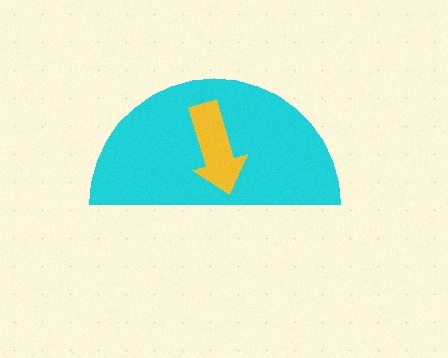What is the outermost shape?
The cyan semicircle.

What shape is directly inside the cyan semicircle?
The yellow arrow.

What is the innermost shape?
The yellow arrow.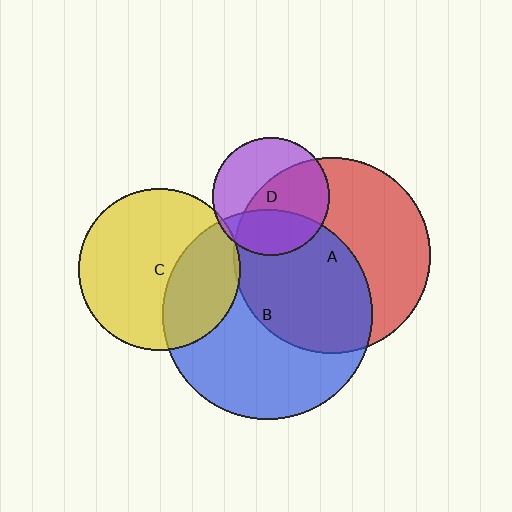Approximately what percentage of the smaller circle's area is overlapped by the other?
Approximately 50%.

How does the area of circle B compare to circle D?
Approximately 3.2 times.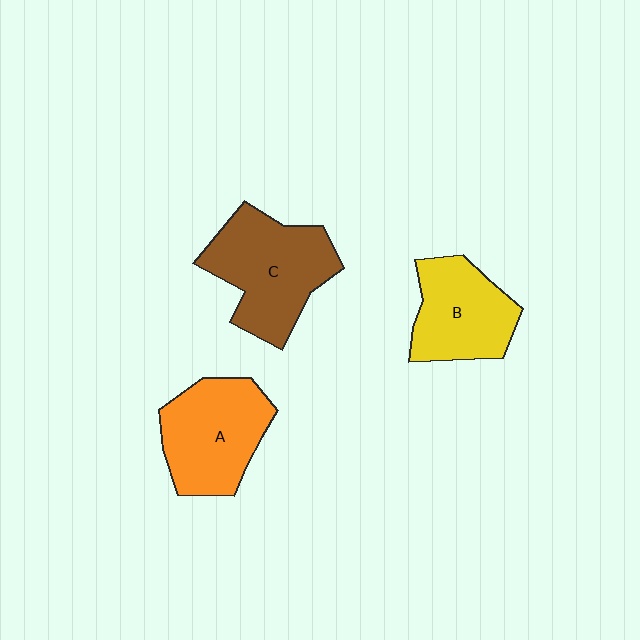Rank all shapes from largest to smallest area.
From largest to smallest: C (brown), A (orange), B (yellow).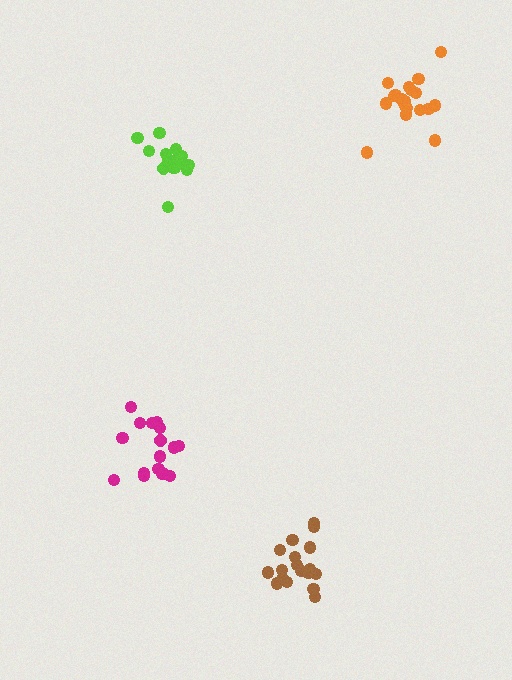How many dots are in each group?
Group 1: 15 dots, Group 2: 17 dots, Group 3: 18 dots, Group 4: 19 dots (69 total).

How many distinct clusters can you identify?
There are 4 distinct clusters.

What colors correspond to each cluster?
The clusters are colored: lime, magenta, brown, orange.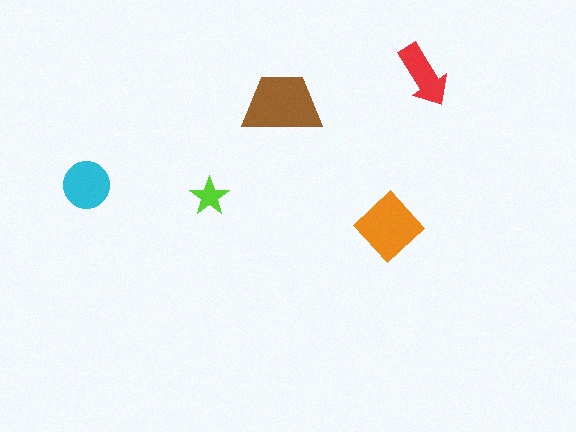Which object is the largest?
The brown trapezoid.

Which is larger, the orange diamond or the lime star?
The orange diamond.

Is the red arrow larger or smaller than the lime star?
Larger.